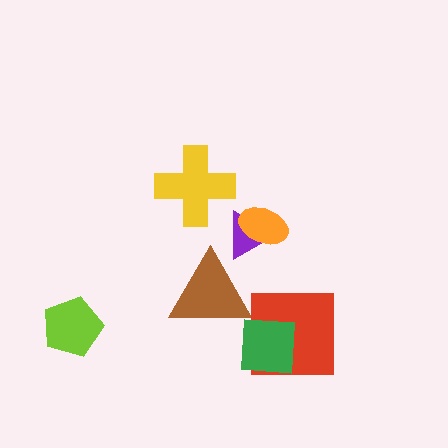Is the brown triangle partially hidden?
No, no other shape covers it.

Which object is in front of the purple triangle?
The orange ellipse is in front of the purple triangle.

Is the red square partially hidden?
Yes, it is partially covered by another shape.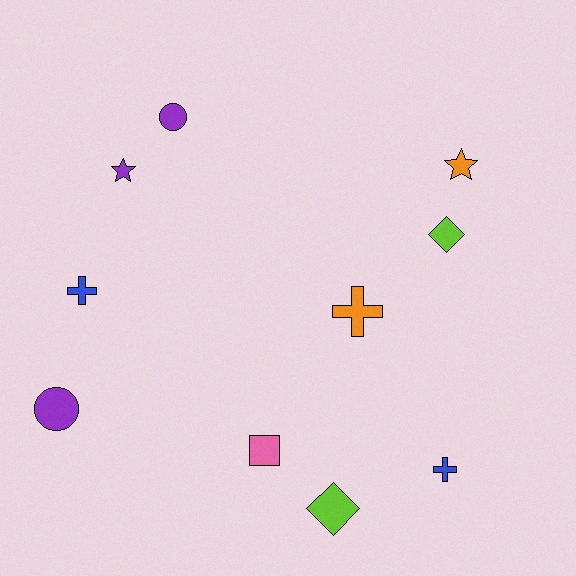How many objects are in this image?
There are 10 objects.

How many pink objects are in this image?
There is 1 pink object.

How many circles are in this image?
There are 2 circles.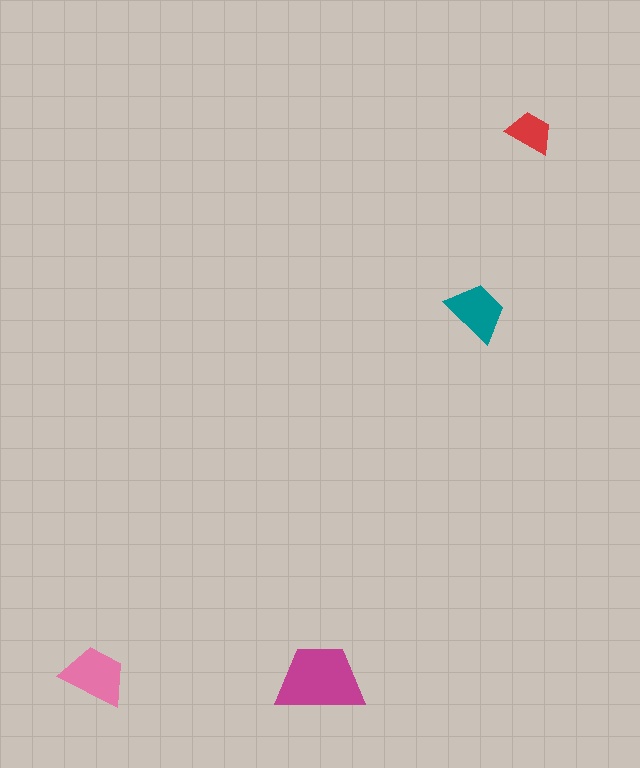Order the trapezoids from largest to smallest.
the magenta one, the pink one, the teal one, the red one.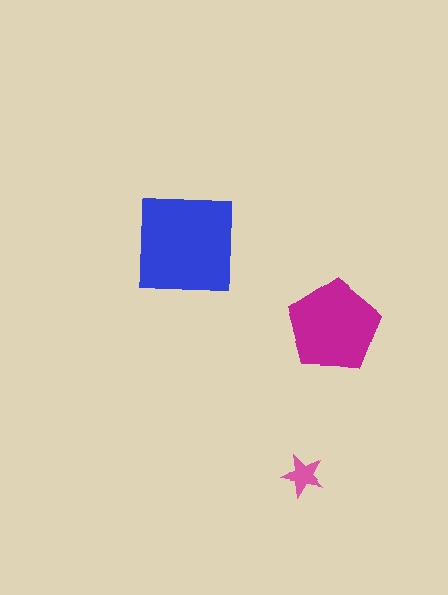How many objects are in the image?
There are 3 objects in the image.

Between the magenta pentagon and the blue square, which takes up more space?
The blue square.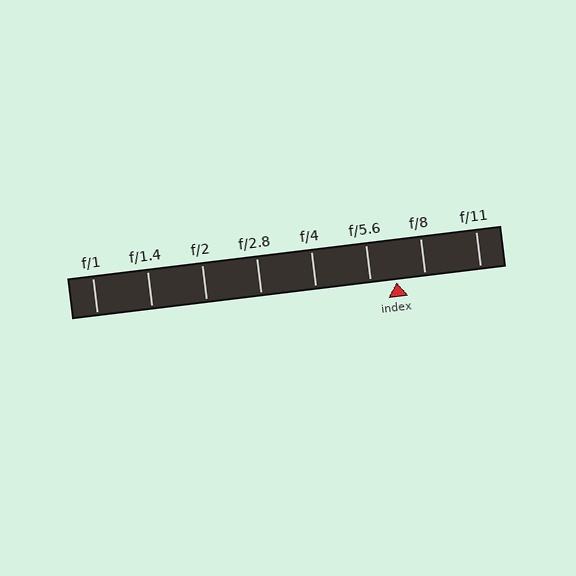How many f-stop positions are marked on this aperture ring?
There are 8 f-stop positions marked.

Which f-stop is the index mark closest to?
The index mark is closest to f/5.6.